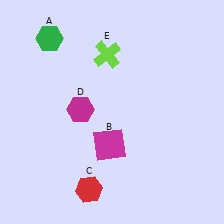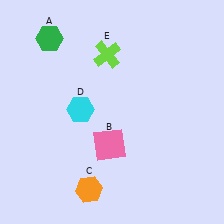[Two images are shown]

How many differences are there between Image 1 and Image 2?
There are 3 differences between the two images.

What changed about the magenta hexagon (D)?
In Image 1, D is magenta. In Image 2, it changed to cyan.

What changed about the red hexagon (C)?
In Image 1, C is red. In Image 2, it changed to orange.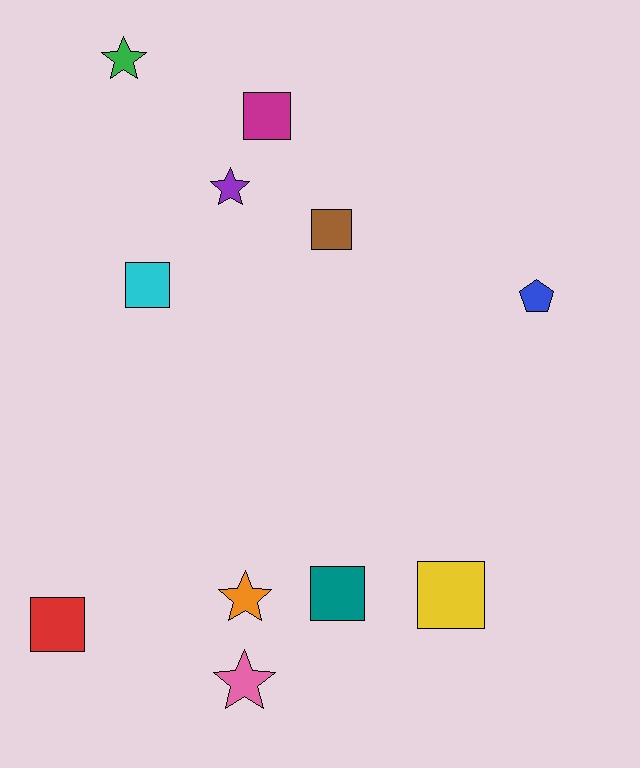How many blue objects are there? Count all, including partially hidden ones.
There is 1 blue object.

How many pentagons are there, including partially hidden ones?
There is 1 pentagon.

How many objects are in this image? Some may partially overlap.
There are 11 objects.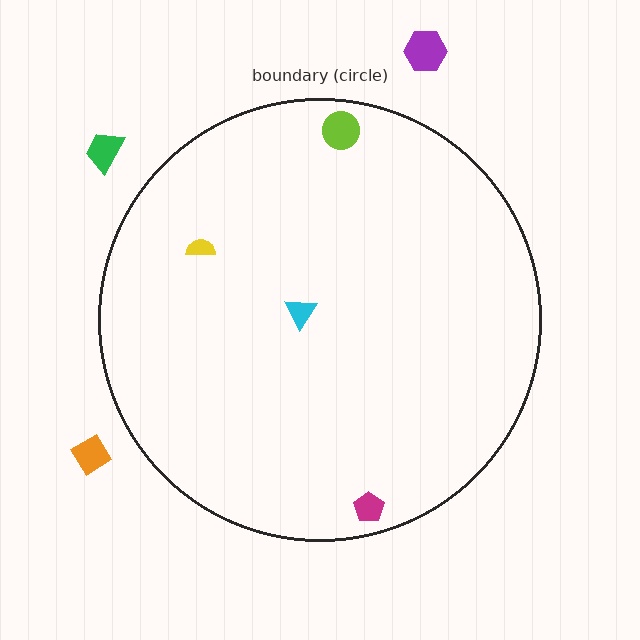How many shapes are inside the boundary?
4 inside, 3 outside.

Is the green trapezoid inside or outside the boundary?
Outside.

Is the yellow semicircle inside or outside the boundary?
Inside.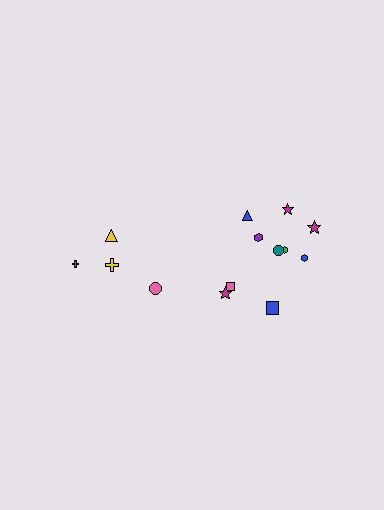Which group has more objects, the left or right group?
The right group.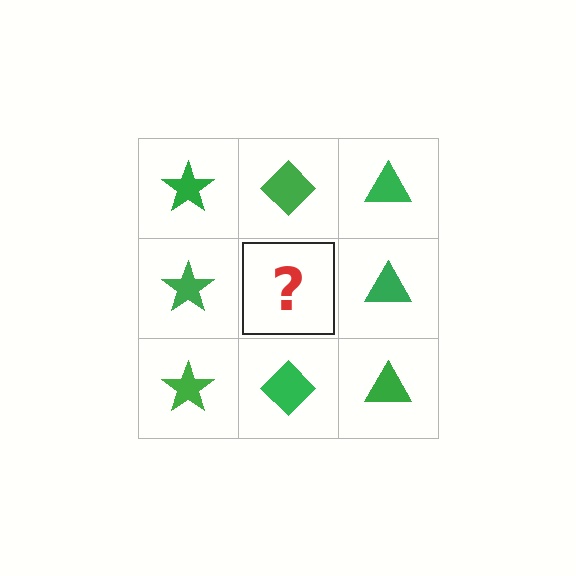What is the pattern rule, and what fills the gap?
The rule is that each column has a consistent shape. The gap should be filled with a green diamond.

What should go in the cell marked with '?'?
The missing cell should contain a green diamond.